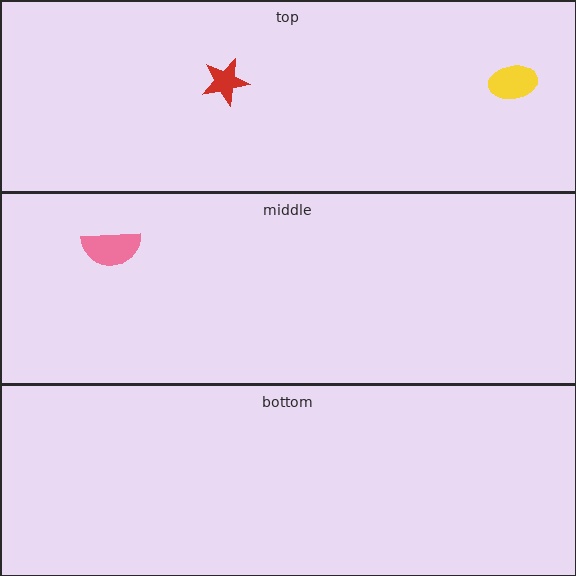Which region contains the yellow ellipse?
The top region.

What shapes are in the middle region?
The pink semicircle.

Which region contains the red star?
The top region.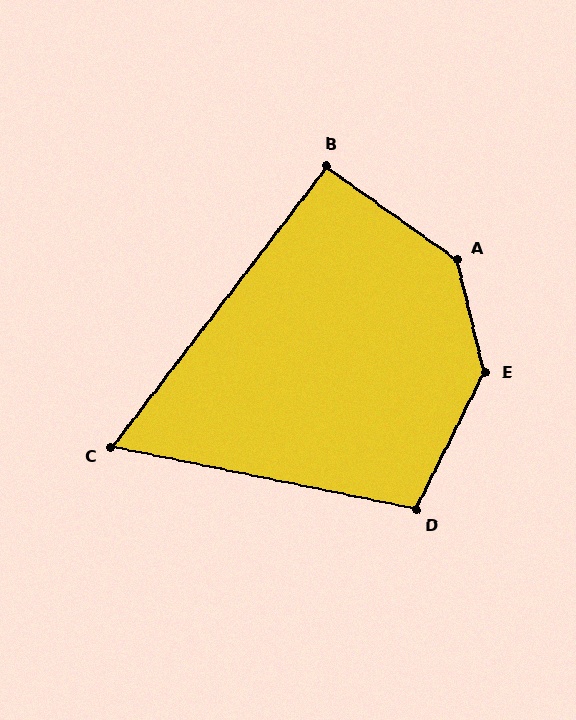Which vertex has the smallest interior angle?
C, at approximately 64 degrees.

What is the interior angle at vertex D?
Approximately 105 degrees (obtuse).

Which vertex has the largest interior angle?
E, at approximately 140 degrees.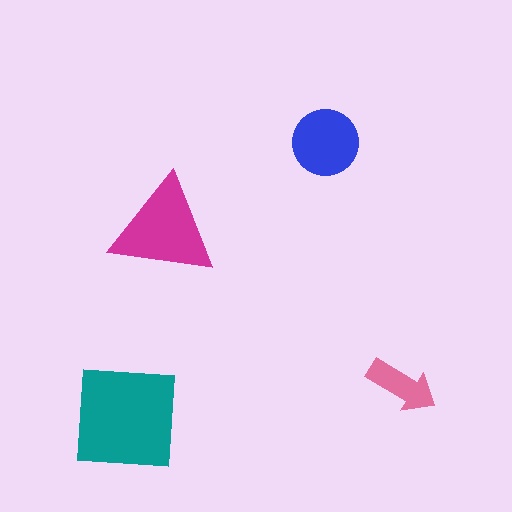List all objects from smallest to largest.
The pink arrow, the blue circle, the magenta triangle, the teal square.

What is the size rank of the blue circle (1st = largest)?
3rd.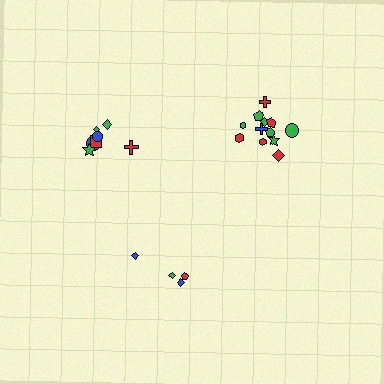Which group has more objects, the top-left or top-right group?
The top-right group.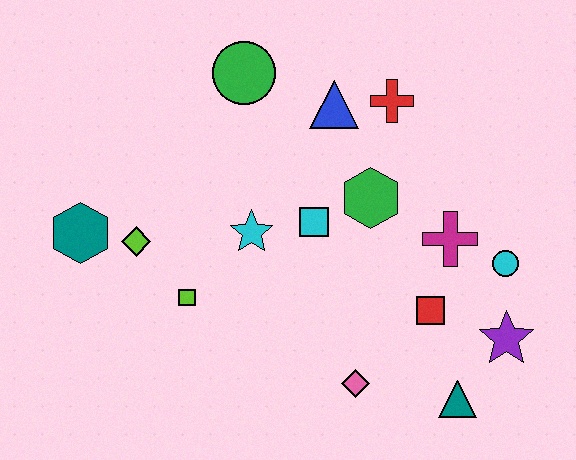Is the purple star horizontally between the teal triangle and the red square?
No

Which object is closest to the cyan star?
The cyan square is closest to the cyan star.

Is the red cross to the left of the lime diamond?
No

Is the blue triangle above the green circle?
No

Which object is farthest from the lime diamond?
The purple star is farthest from the lime diamond.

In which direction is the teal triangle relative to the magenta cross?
The teal triangle is below the magenta cross.